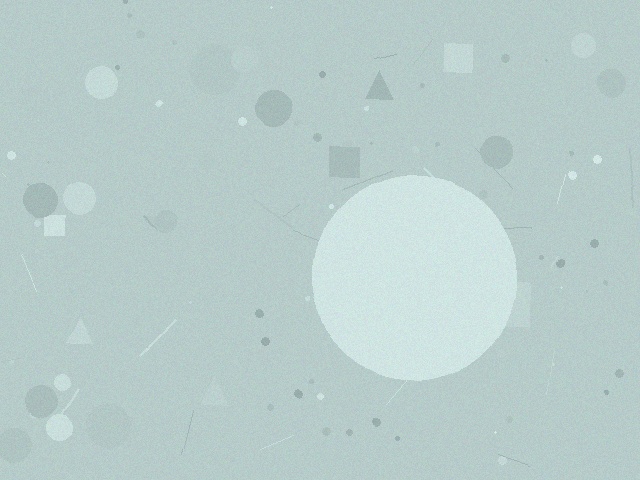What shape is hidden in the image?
A circle is hidden in the image.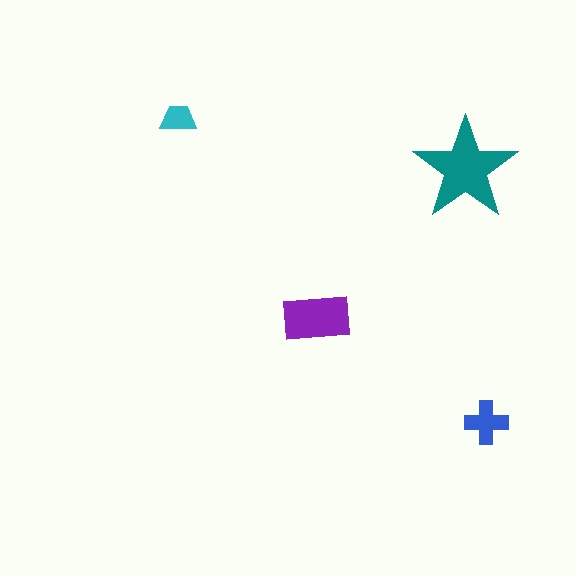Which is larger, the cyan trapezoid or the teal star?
The teal star.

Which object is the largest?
The teal star.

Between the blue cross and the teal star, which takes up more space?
The teal star.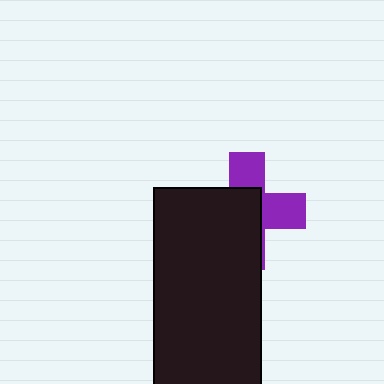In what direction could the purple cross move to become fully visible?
The purple cross could move toward the upper-right. That would shift it out from behind the black rectangle entirely.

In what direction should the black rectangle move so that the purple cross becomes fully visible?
The black rectangle should move toward the lower-left. That is the shortest direction to clear the overlap and leave the purple cross fully visible.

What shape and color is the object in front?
The object in front is a black rectangle.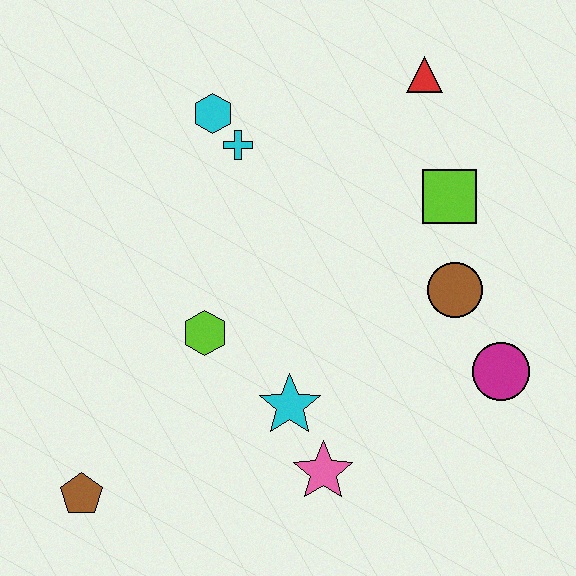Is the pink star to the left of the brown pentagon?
No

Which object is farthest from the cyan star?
The red triangle is farthest from the cyan star.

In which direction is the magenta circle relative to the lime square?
The magenta circle is below the lime square.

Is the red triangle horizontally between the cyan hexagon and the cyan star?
No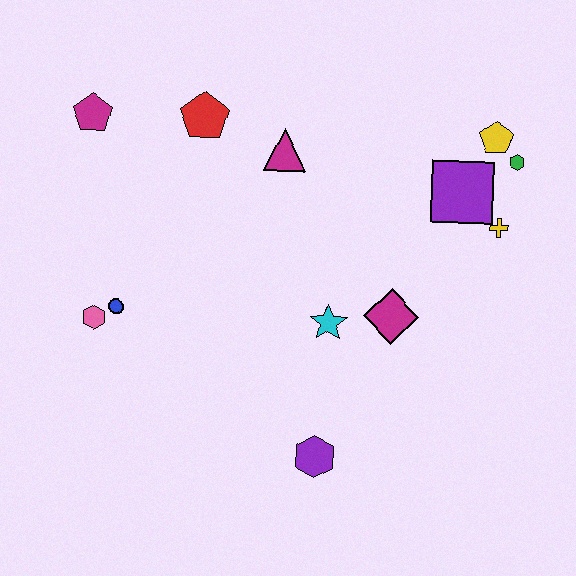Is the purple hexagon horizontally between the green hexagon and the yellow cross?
No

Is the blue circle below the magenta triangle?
Yes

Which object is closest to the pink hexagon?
The blue circle is closest to the pink hexagon.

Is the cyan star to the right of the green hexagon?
No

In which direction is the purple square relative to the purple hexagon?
The purple square is above the purple hexagon.